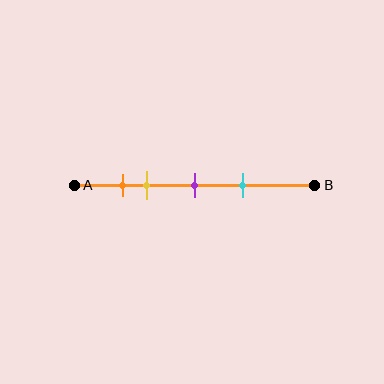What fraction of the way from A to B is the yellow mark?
The yellow mark is approximately 30% (0.3) of the way from A to B.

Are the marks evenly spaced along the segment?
No, the marks are not evenly spaced.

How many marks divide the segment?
There are 4 marks dividing the segment.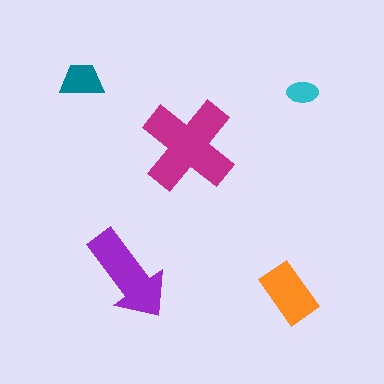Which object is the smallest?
The cyan ellipse.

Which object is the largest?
The magenta cross.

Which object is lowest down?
The orange rectangle is bottommost.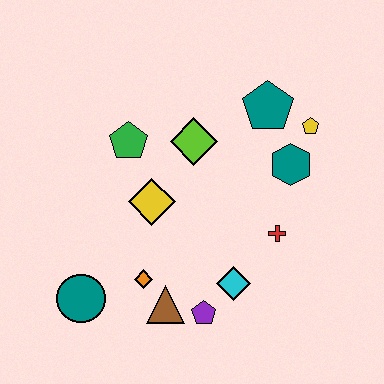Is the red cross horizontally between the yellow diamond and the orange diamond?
No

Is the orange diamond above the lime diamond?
No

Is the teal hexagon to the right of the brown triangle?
Yes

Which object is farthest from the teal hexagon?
The teal circle is farthest from the teal hexagon.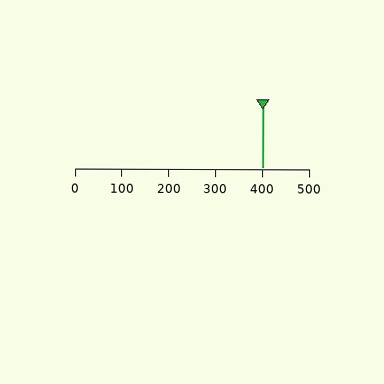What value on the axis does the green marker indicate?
The marker indicates approximately 400.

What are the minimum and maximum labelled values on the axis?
The axis runs from 0 to 500.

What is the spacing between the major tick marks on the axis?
The major ticks are spaced 100 apart.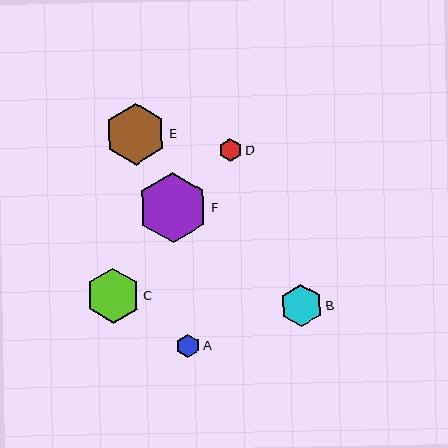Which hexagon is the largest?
Hexagon F is the largest with a size of approximately 70 pixels.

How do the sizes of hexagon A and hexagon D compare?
Hexagon A and hexagon D are approximately the same size.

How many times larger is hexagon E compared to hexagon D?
Hexagon E is approximately 2.7 times the size of hexagon D.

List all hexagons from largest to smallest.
From largest to smallest: F, E, C, B, A, D.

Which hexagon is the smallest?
Hexagon D is the smallest with a size of approximately 23 pixels.